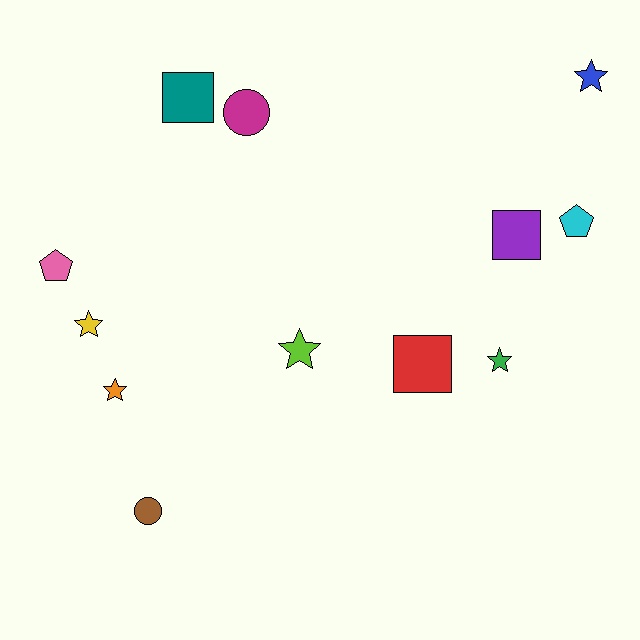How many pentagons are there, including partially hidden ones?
There are 2 pentagons.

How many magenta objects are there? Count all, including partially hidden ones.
There is 1 magenta object.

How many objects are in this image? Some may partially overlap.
There are 12 objects.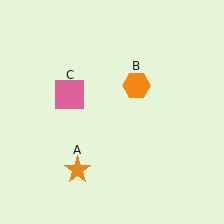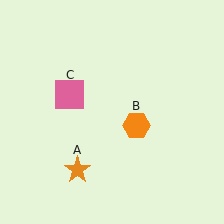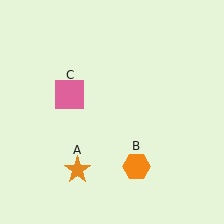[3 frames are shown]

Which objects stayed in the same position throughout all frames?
Orange star (object A) and pink square (object C) remained stationary.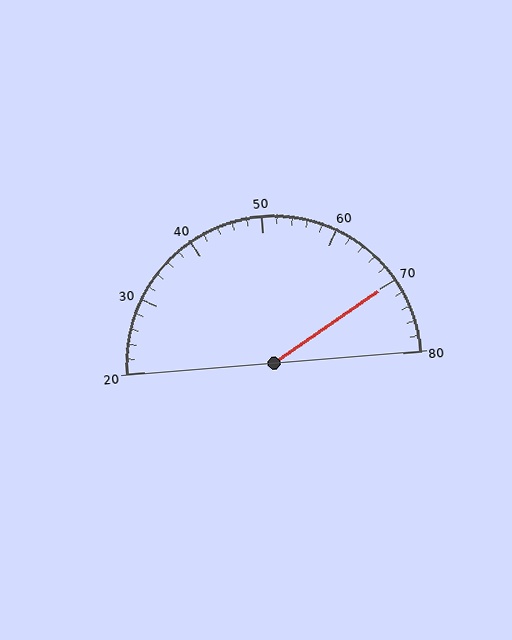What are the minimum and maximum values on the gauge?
The gauge ranges from 20 to 80.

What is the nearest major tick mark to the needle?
The nearest major tick mark is 70.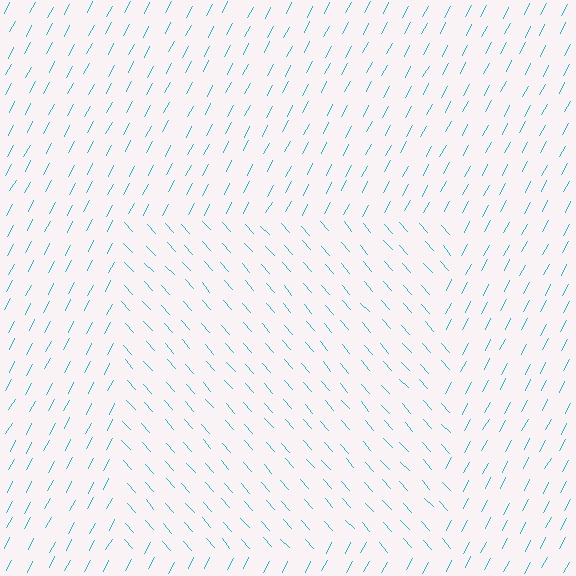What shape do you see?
I see a rectangle.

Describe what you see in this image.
The image is filled with small cyan line segments. A rectangle region in the image has lines oriented differently from the surrounding lines, creating a visible texture boundary.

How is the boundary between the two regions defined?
The boundary is defined purely by a change in line orientation (approximately 69 degrees difference). All lines are the same color and thickness.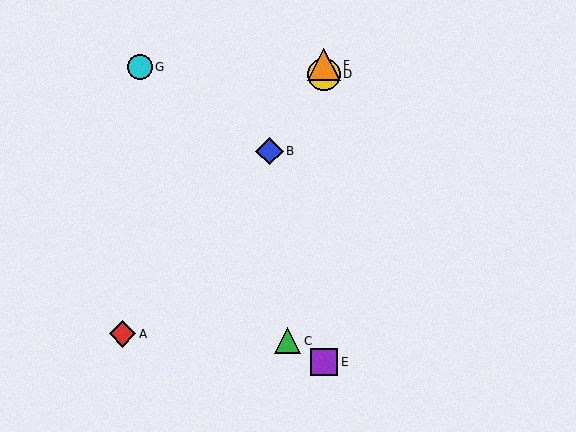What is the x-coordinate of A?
Object A is at x≈123.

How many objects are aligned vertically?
3 objects (D, E, F) are aligned vertically.